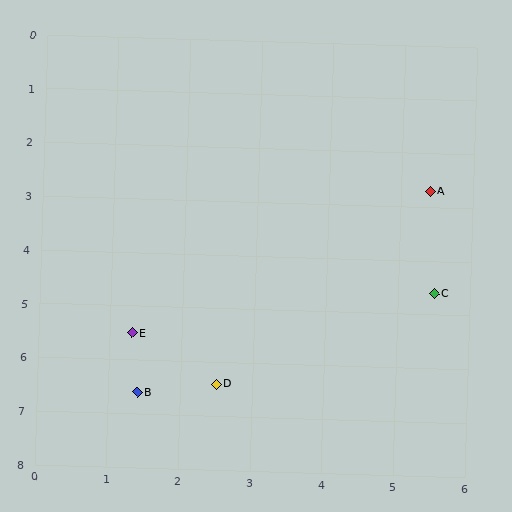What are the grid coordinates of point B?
Point B is at approximately (1.4, 6.6).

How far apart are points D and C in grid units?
Points D and C are about 3.5 grid units apart.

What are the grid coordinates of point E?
Point E is at approximately (1.3, 5.5).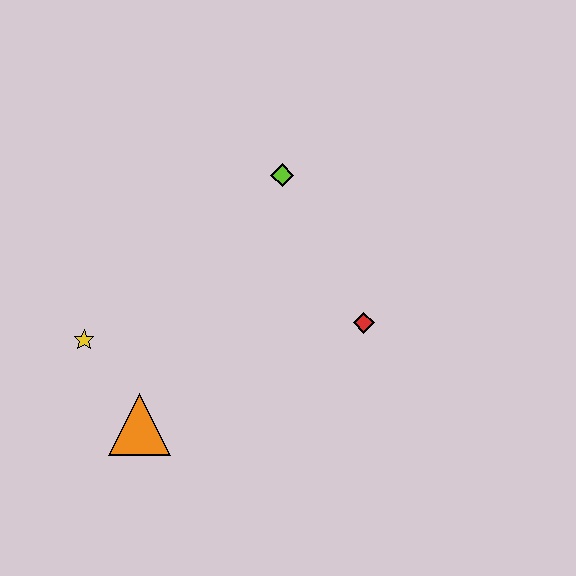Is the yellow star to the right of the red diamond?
No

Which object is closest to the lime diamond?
The red diamond is closest to the lime diamond.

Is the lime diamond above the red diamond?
Yes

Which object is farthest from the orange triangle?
The lime diamond is farthest from the orange triangle.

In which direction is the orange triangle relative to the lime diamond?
The orange triangle is below the lime diamond.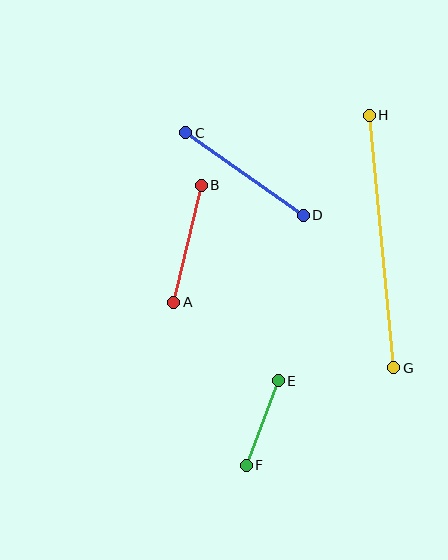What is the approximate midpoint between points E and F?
The midpoint is at approximately (262, 423) pixels.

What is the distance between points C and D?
The distance is approximately 144 pixels.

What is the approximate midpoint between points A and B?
The midpoint is at approximately (188, 244) pixels.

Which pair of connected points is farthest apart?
Points G and H are farthest apart.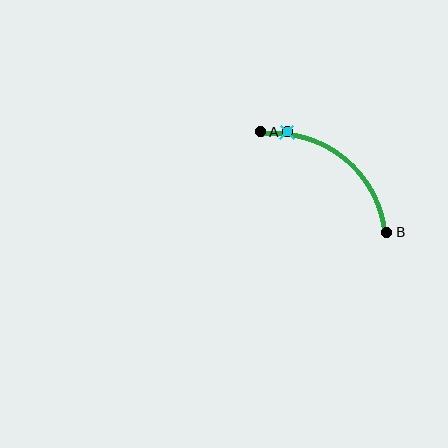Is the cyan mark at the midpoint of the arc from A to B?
No. The cyan mark lies on the arc but is closer to endpoint A. The arc midpoint would be at the point on the curve equidistant along the arc from both A and B.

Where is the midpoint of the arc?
The arc midpoint is the point on the curve farthest from the straight line joining A and B. It sits above and to the right of that line.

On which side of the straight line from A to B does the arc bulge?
The arc bulges above and to the right of the straight line connecting A and B.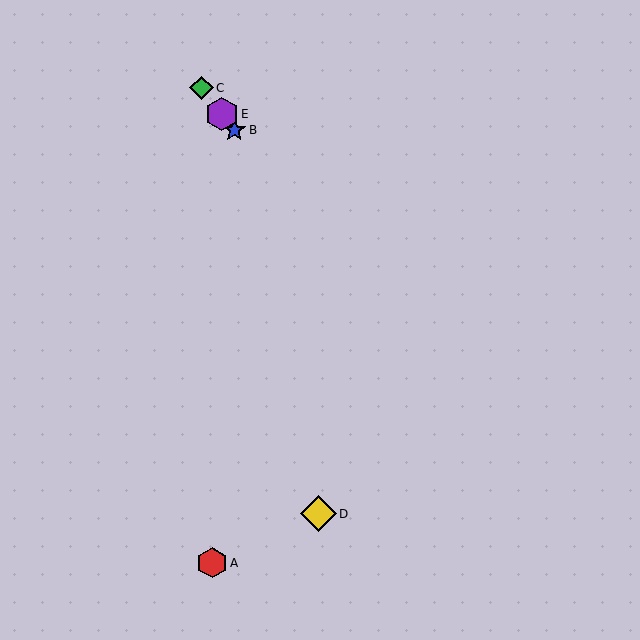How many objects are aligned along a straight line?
3 objects (B, C, E) are aligned along a straight line.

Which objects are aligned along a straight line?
Objects B, C, E are aligned along a straight line.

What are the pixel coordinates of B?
Object B is at (234, 130).